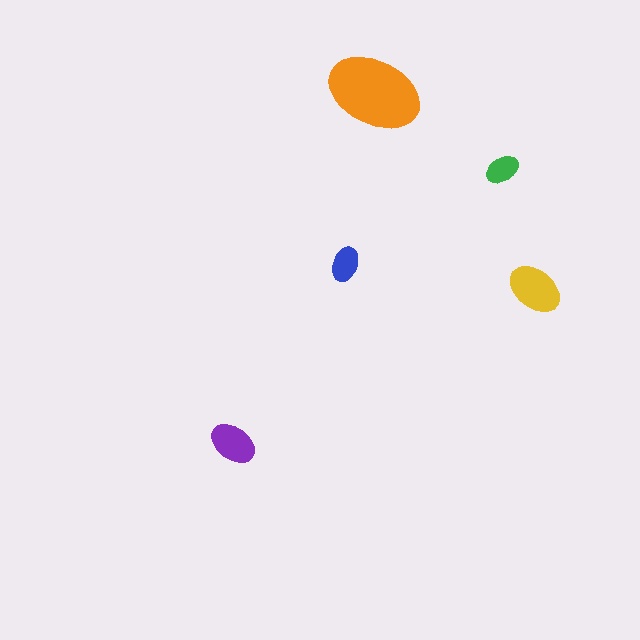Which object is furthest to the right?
The yellow ellipse is rightmost.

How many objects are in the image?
There are 5 objects in the image.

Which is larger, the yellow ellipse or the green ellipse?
The yellow one.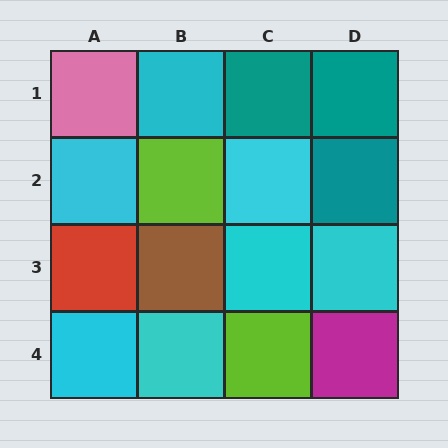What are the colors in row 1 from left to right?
Pink, cyan, teal, teal.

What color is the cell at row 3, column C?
Cyan.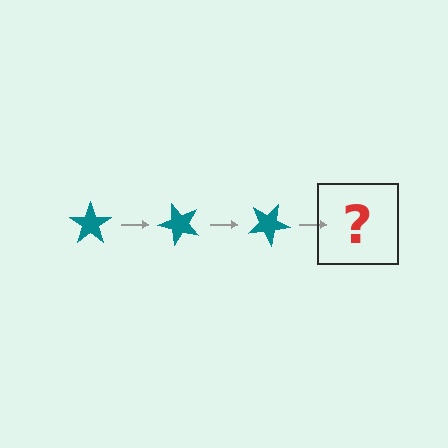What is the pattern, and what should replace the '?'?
The pattern is that the star rotates 50 degrees each step. The '?' should be a teal star rotated 150 degrees.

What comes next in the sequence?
The next element should be a teal star rotated 150 degrees.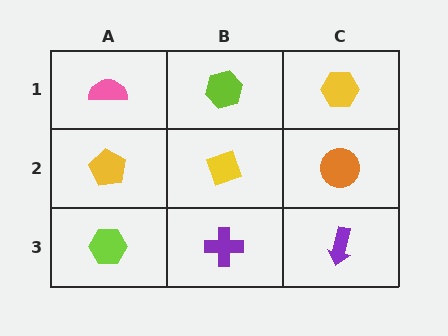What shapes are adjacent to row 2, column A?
A pink semicircle (row 1, column A), a lime hexagon (row 3, column A), a yellow diamond (row 2, column B).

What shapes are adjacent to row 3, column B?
A yellow diamond (row 2, column B), a lime hexagon (row 3, column A), a purple arrow (row 3, column C).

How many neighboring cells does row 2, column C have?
3.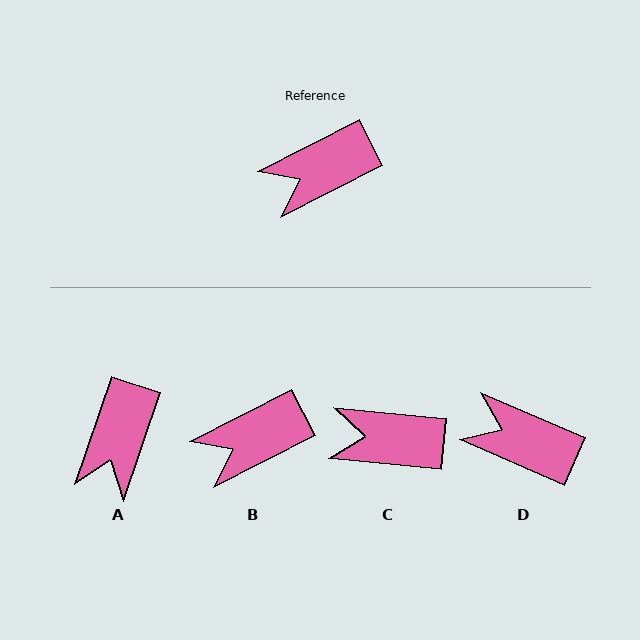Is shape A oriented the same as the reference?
No, it is off by about 45 degrees.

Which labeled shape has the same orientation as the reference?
B.